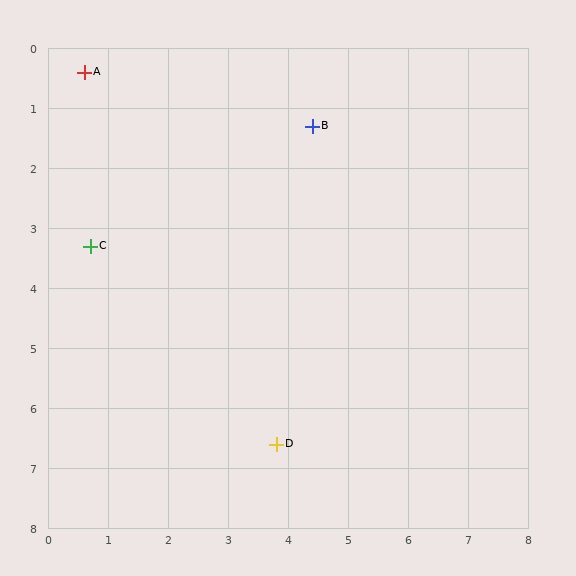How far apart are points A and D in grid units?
Points A and D are about 7.0 grid units apart.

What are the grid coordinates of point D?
Point D is at approximately (3.8, 6.6).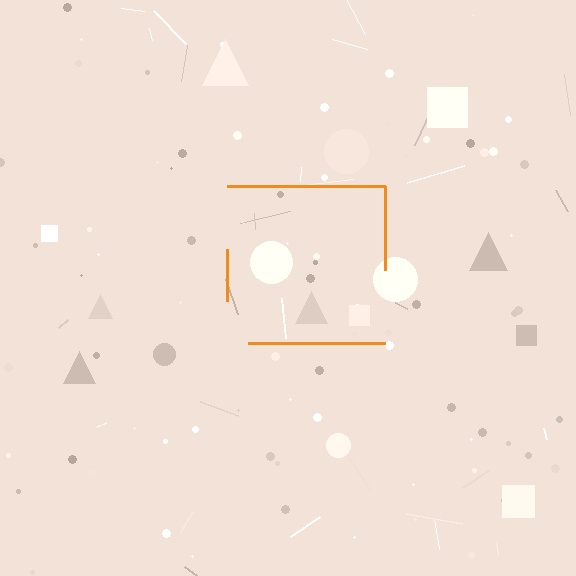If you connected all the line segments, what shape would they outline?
They would outline a square.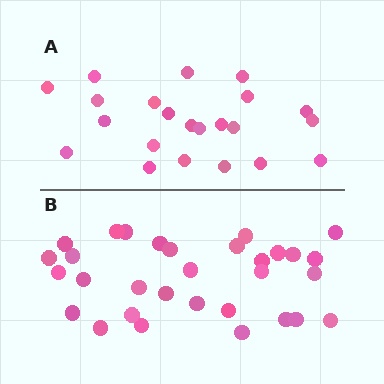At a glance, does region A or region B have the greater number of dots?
Region B (the bottom region) has more dots.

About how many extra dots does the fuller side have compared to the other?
Region B has roughly 8 or so more dots than region A.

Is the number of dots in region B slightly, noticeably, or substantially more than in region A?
Region B has noticeably more, but not dramatically so. The ratio is roughly 1.4 to 1.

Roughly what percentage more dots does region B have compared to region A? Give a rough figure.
About 40% more.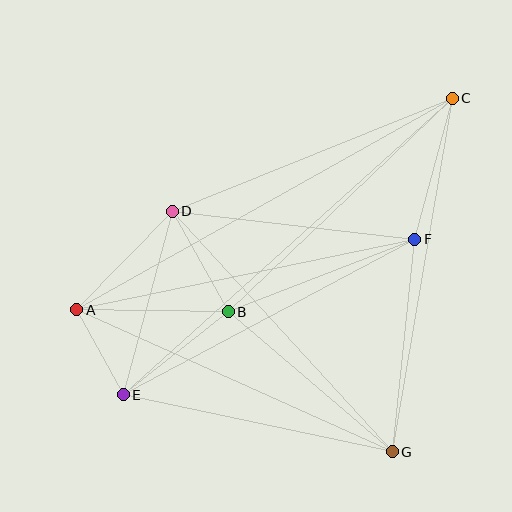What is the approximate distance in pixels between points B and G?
The distance between B and G is approximately 216 pixels.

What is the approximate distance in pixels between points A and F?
The distance between A and F is approximately 345 pixels.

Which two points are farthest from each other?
Points C and E are farthest from each other.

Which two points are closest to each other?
Points A and E are closest to each other.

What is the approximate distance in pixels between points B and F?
The distance between B and F is approximately 200 pixels.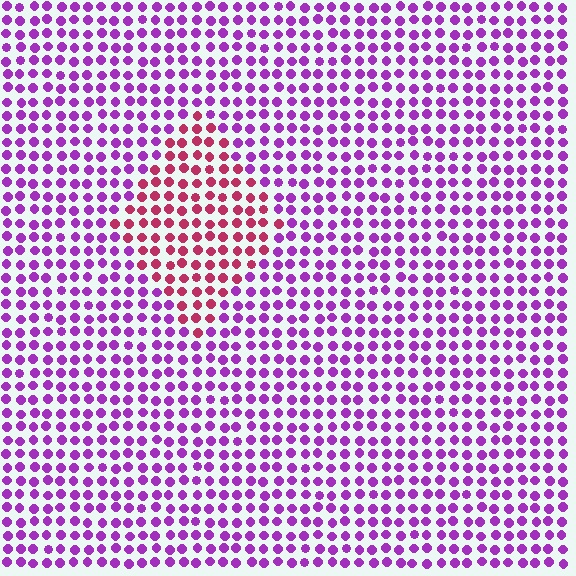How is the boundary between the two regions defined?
The boundary is defined purely by a slight shift in hue (about 49 degrees). Spacing, size, and orientation are identical on both sides.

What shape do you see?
I see a diamond.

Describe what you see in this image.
The image is filled with small purple elements in a uniform arrangement. A diamond-shaped region is visible where the elements are tinted to a slightly different hue, forming a subtle color boundary.